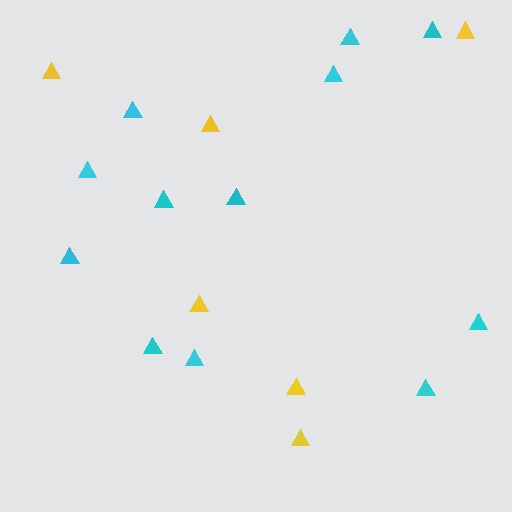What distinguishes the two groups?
There are 2 groups: one group of yellow triangles (6) and one group of cyan triangles (12).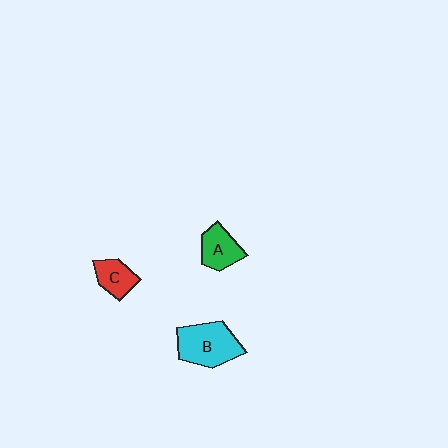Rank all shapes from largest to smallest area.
From largest to smallest: B (cyan), A (green), C (red).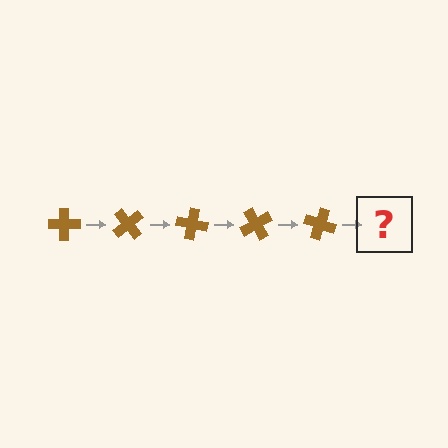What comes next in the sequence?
The next element should be a brown cross rotated 250 degrees.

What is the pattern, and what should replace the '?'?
The pattern is that the cross rotates 50 degrees each step. The '?' should be a brown cross rotated 250 degrees.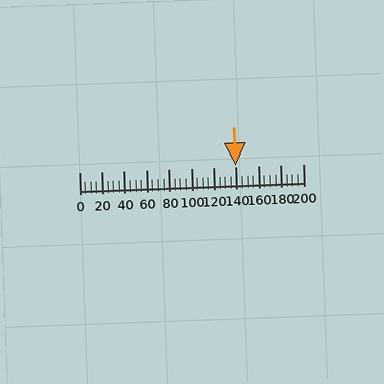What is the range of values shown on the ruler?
The ruler shows values from 0 to 200.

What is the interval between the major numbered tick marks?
The major tick marks are spaced 20 units apart.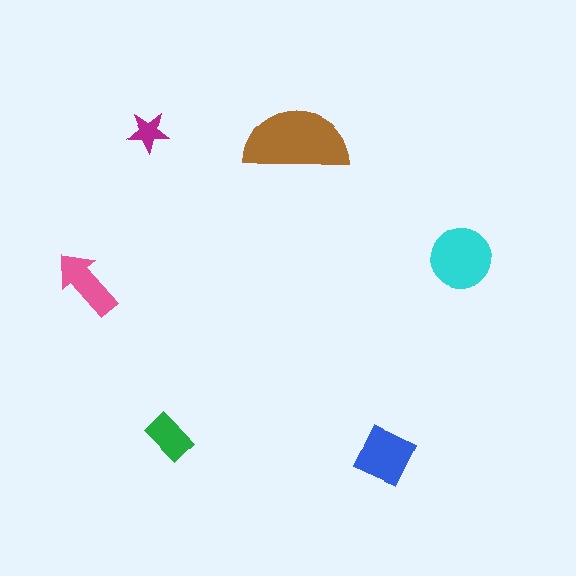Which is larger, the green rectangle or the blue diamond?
The blue diamond.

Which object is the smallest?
The magenta star.